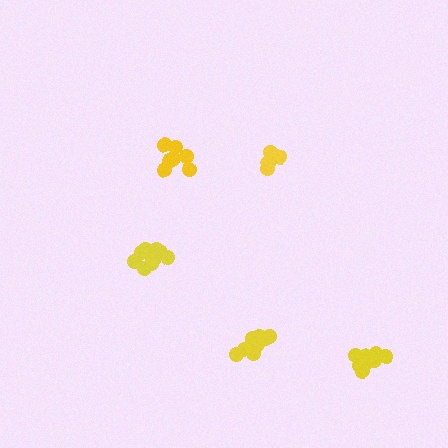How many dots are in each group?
Group 1: 8 dots, Group 2: 5 dots, Group 3: 9 dots, Group 4: 7 dots, Group 5: 11 dots (40 total).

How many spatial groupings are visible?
There are 5 spatial groupings.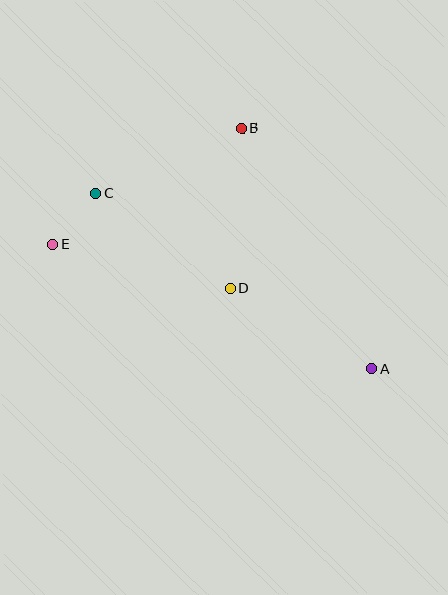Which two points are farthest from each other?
Points A and E are farthest from each other.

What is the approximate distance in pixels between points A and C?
The distance between A and C is approximately 327 pixels.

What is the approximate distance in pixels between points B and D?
The distance between B and D is approximately 161 pixels.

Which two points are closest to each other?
Points C and E are closest to each other.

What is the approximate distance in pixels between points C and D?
The distance between C and D is approximately 164 pixels.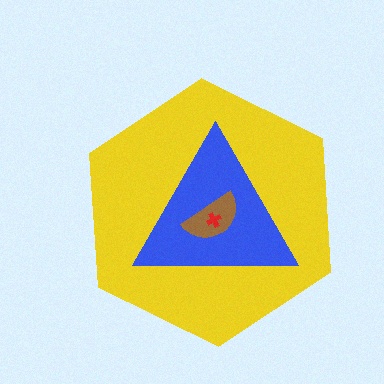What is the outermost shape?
The yellow hexagon.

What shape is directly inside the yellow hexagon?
The blue triangle.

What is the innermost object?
The red cross.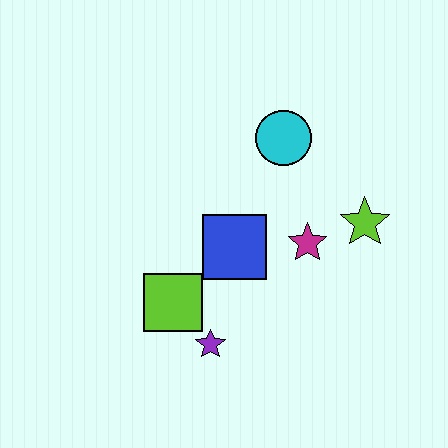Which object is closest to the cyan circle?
The magenta star is closest to the cyan circle.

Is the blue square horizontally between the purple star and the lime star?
Yes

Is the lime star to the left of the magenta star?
No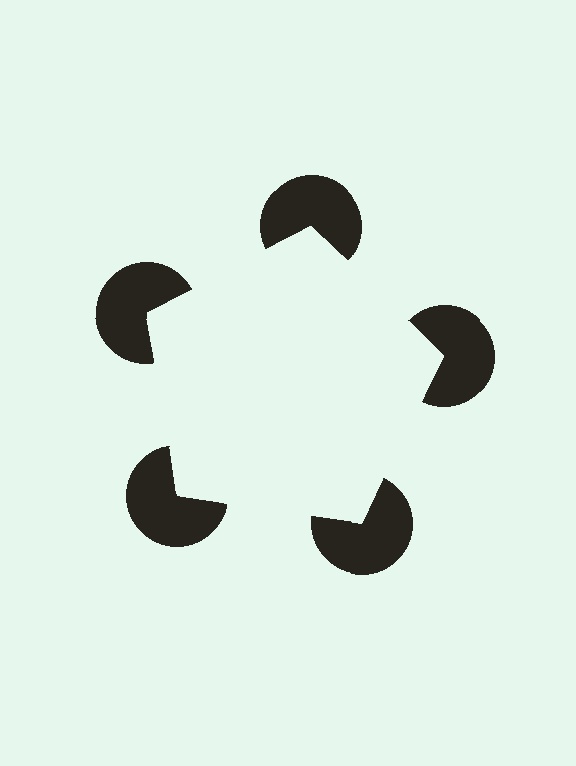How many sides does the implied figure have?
5 sides.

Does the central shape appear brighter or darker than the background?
It typically appears slightly brighter than the background, even though no actual brightness change is drawn.